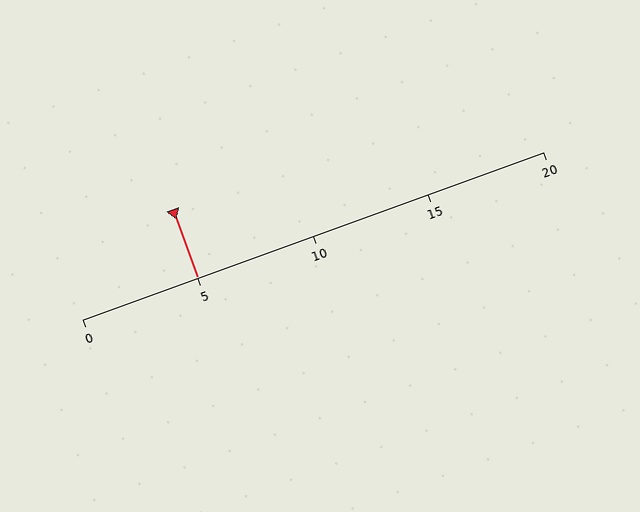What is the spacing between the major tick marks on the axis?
The major ticks are spaced 5 apart.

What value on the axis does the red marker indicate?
The marker indicates approximately 5.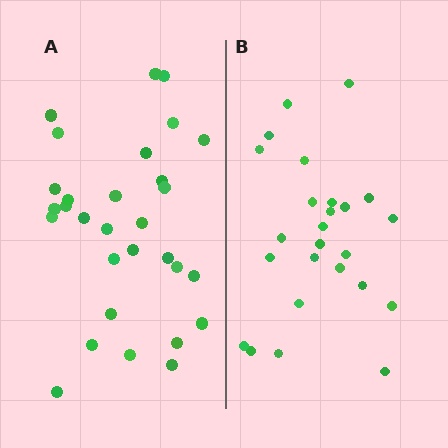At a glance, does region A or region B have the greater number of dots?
Region A (the left region) has more dots.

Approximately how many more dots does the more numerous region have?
Region A has about 5 more dots than region B.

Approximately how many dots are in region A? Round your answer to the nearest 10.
About 30 dots.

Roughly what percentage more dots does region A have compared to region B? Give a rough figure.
About 20% more.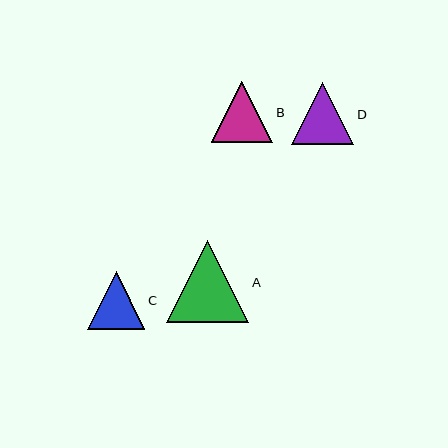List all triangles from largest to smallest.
From largest to smallest: A, D, B, C.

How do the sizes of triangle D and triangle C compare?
Triangle D and triangle C are approximately the same size.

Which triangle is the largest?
Triangle A is the largest with a size of approximately 83 pixels.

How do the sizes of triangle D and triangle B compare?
Triangle D and triangle B are approximately the same size.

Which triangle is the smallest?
Triangle C is the smallest with a size of approximately 58 pixels.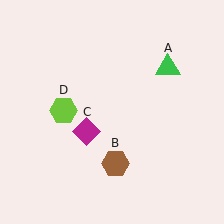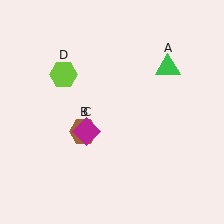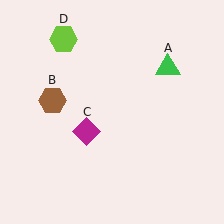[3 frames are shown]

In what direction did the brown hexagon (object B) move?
The brown hexagon (object B) moved up and to the left.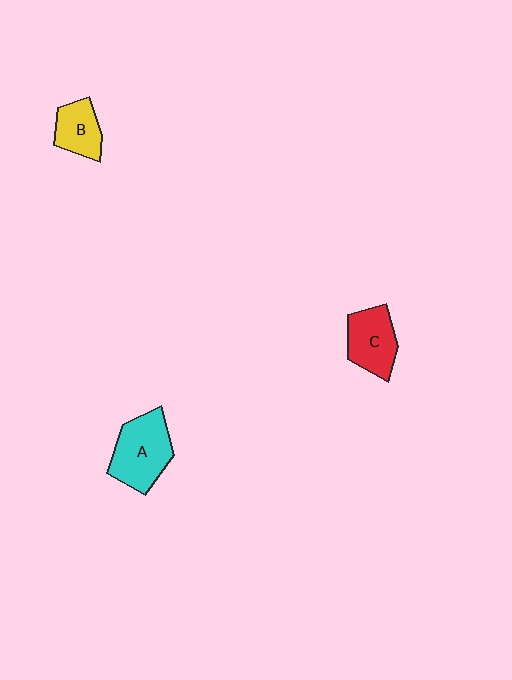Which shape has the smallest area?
Shape B (yellow).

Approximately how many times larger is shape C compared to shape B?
Approximately 1.3 times.